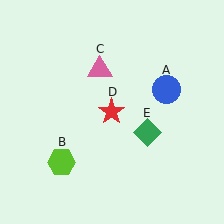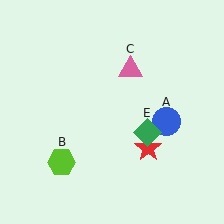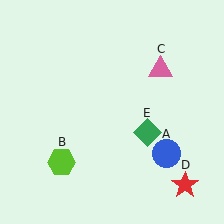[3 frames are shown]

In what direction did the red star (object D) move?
The red star (object D) moved down and to the right.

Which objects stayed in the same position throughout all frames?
Lime hexagon (object B) and green diamond (object E) remained stationary.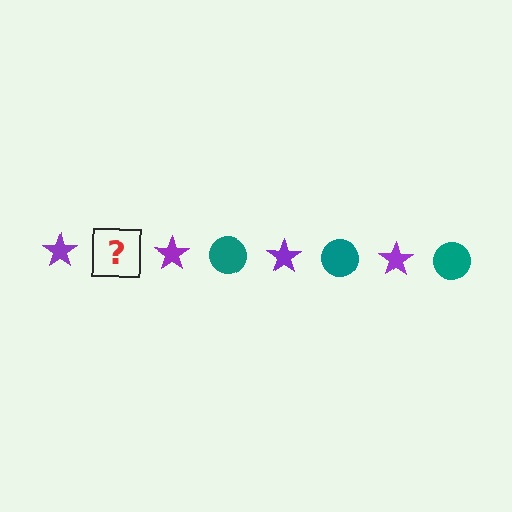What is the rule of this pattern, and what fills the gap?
The rule is that the pattern alternates between purple star and teal circle. The gap should be filled with a teal circle.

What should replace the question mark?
The question mark should be replaced with a teal circle.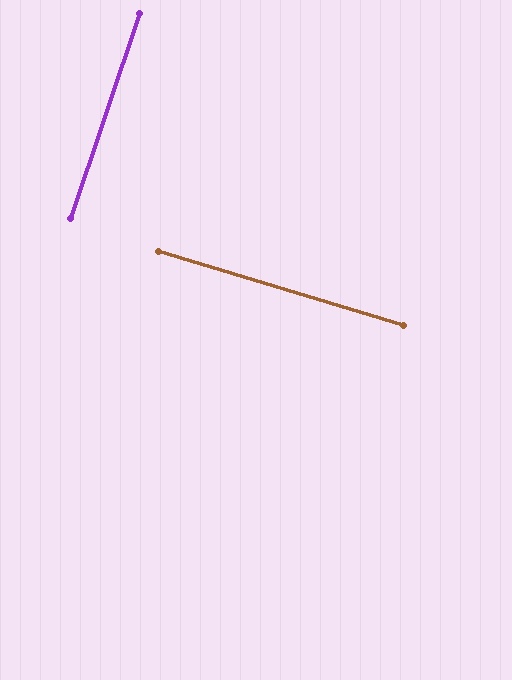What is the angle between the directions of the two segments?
Approximately 88 degrees.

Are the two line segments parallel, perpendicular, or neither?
Perpendicular — they meet at approximately 88°.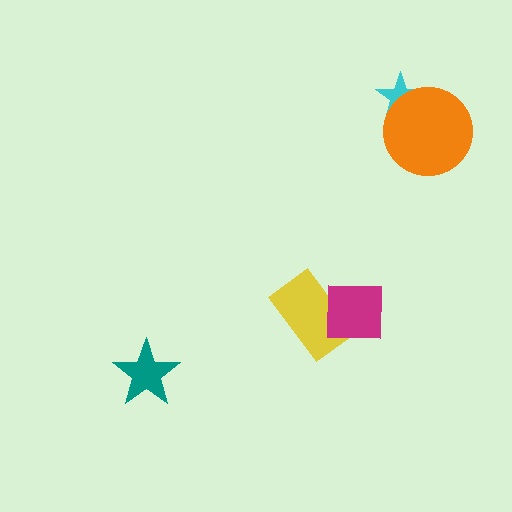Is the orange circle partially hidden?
No, no other shape covers it.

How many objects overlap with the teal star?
0 objects overlap with the teal star.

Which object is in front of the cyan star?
The orange circle is in front of the cyan star.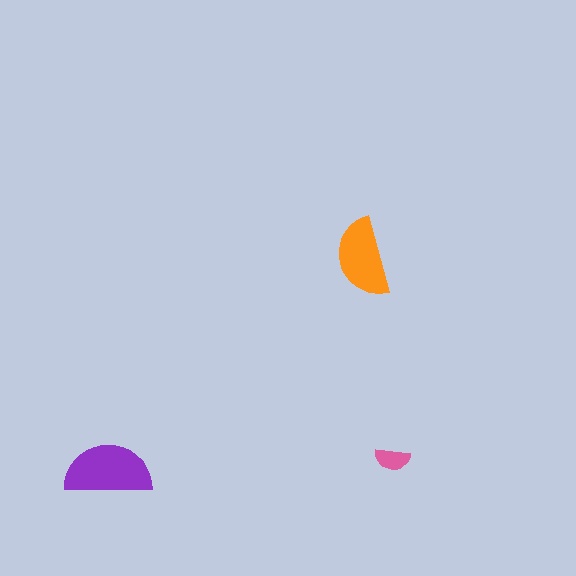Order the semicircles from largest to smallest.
the purple one, the orange one, the pink one.